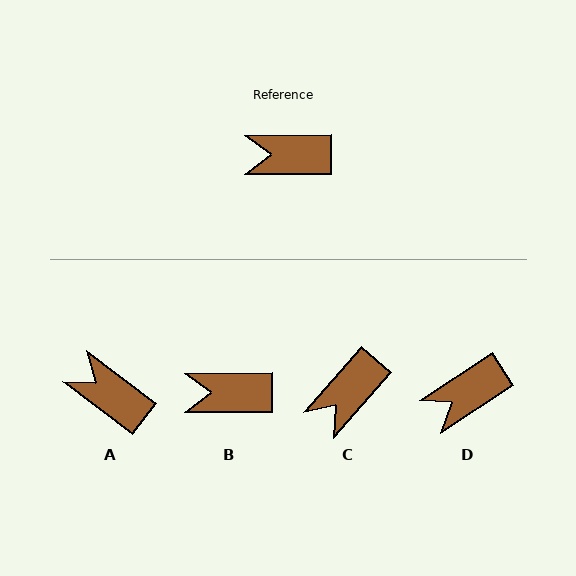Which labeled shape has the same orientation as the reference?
B.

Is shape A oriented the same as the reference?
No, it is off by about 38 degrees.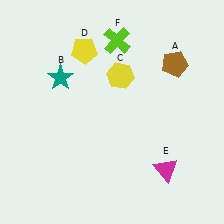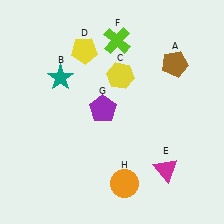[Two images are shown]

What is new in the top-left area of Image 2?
A purple pentagon (G) was added in the top-left area of Image 2.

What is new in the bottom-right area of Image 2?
An orange circle (H) was added in the bottom-right area of Image 2.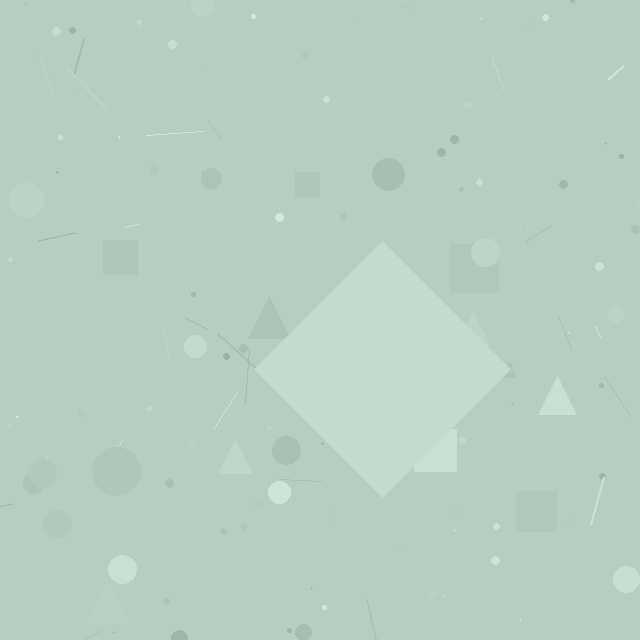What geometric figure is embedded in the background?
A diamond is embedded in the background.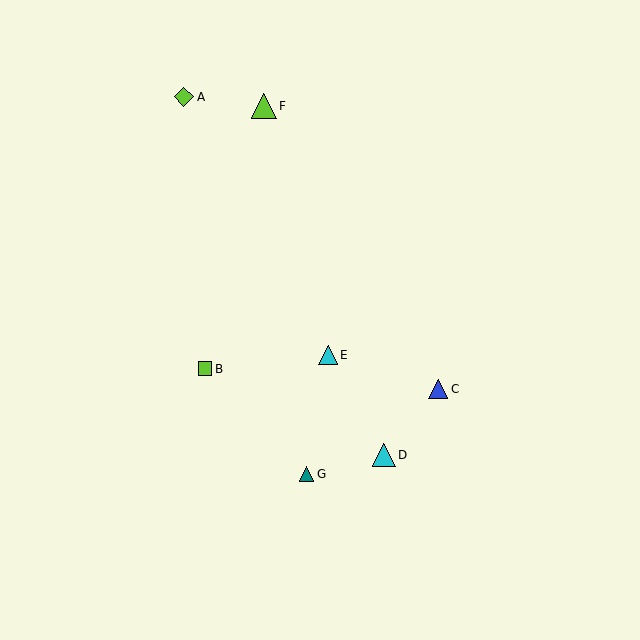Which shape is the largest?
The lime triangle (labeled F) is the largest.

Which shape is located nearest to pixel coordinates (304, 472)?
The teal triangle (labeled G) at (307, 474) is nearest to that location.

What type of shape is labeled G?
Shape G is a teal triangle.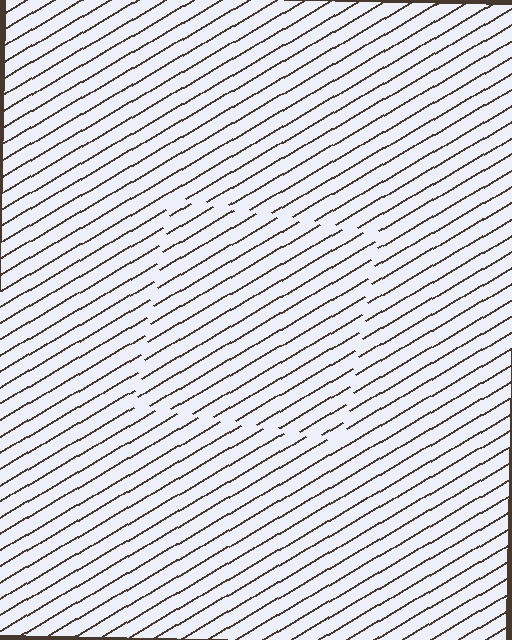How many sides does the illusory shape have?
4 sides — the line-ends trace a square.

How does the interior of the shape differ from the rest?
The interior of the shape contains the same grating, shifted by half a period — the contour is defined by the phase discontinuity where line-ends from the inner and outer gratings abut.